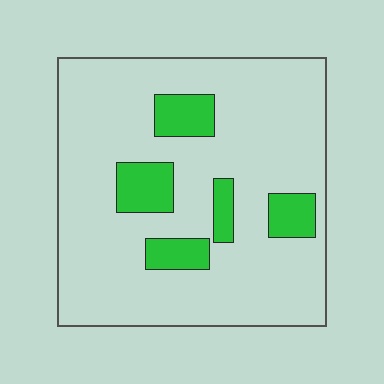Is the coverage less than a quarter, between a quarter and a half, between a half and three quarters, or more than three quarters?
Less than a quarter.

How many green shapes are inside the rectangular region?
5.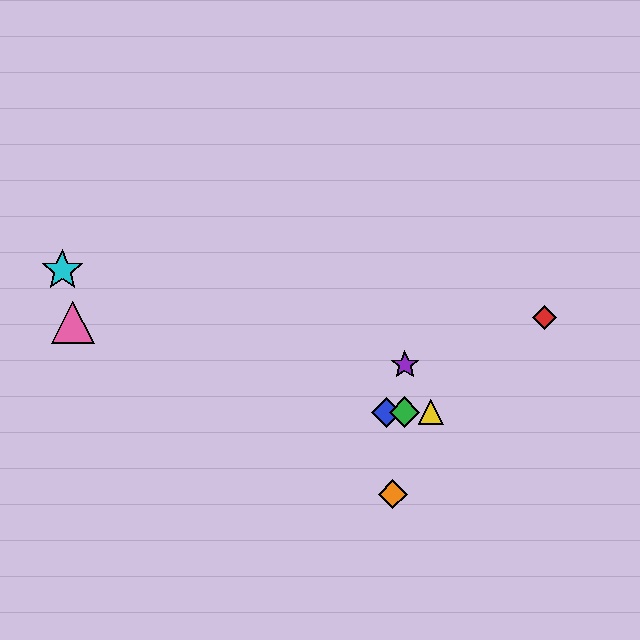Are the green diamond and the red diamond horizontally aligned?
No, the green diamond is at y≈412 and the red diamond is at y≈318.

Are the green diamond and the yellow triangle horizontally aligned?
Yes, both are at y≈412.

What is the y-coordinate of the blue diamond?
The blue diamond is at y≈412.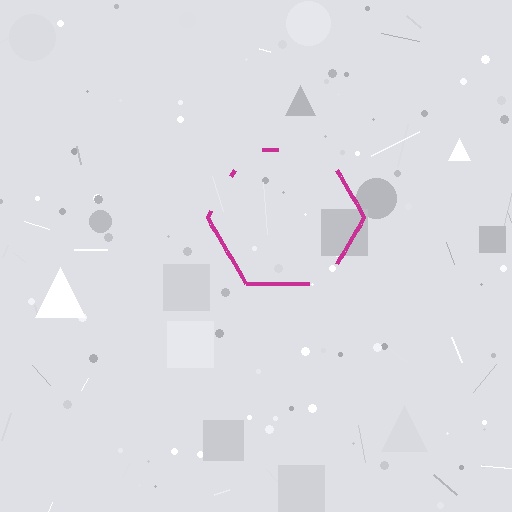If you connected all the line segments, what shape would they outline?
They would outline a hexagon.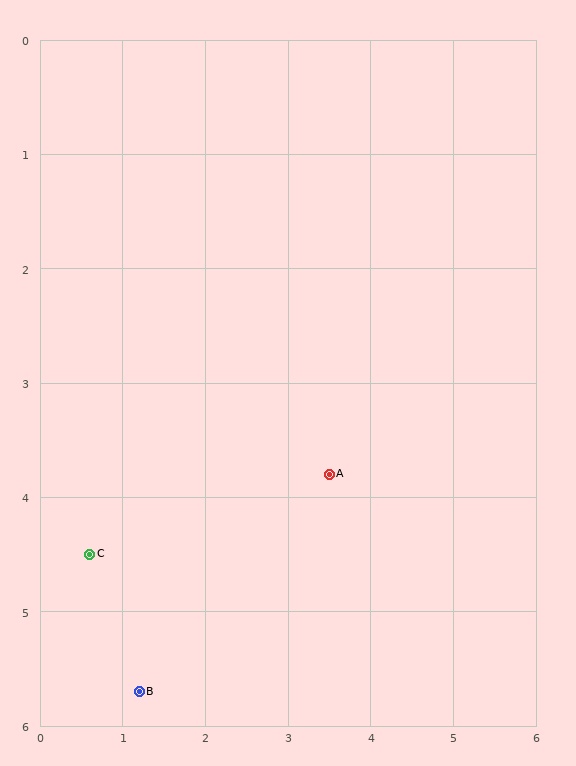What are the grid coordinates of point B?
Point B is at approximately (1.2, 5.7).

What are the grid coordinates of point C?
Point C is at approximately (0.6, 4.5).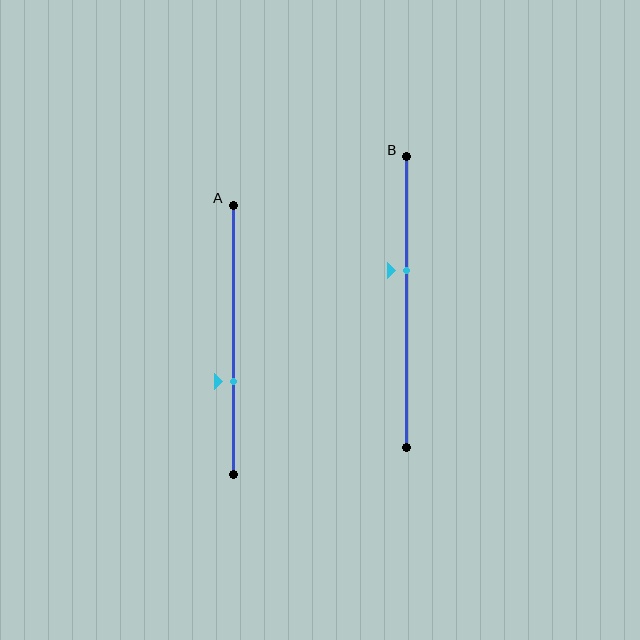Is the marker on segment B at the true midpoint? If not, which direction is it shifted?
No, the marker on segment B is shifted upward by about 11% of the segment length.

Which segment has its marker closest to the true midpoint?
Segment B has its marker closest to the true midpoint.